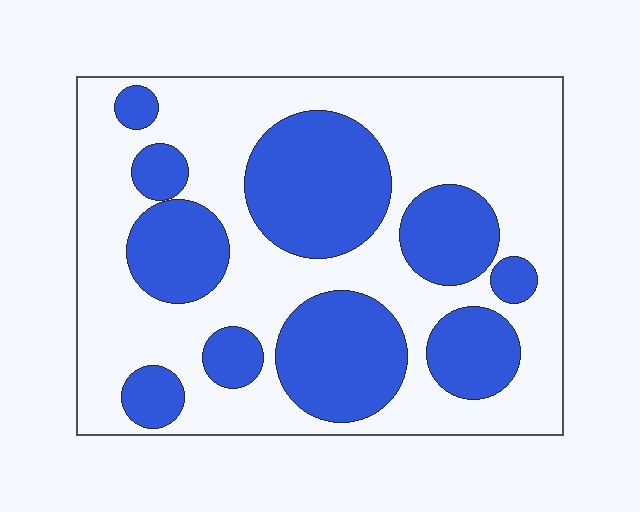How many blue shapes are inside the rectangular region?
10.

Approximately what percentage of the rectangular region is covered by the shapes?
Approximately 40%.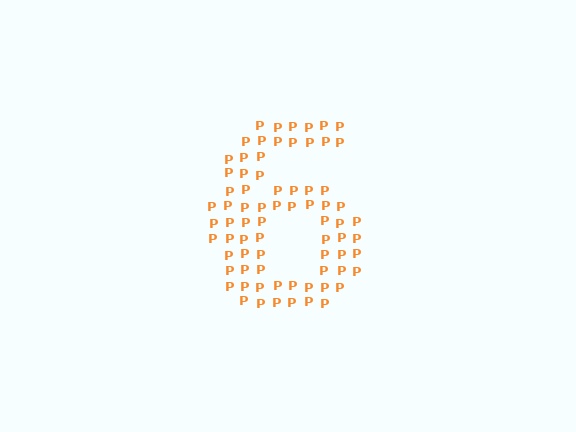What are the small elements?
The small elements are letter P's.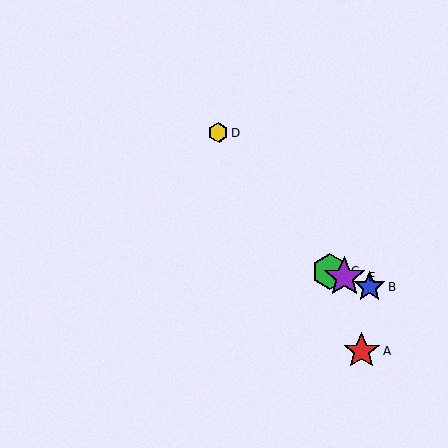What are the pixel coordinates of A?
Object A is at (361, 351).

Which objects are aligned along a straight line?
Objects B, C, E are aligned along a straight line.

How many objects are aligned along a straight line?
3 objects (B, C, E) are aligned along a straight line.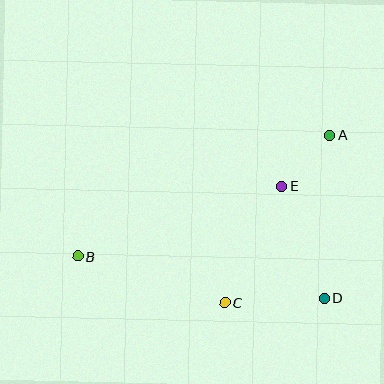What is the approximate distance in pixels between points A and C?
The distance between A and C is approximately 197 pixels.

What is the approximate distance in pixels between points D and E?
The distance between D and E is approximately 119 pixels.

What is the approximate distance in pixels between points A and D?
The distance between A and D is approximately 163 pixels.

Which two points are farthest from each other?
Points A and B are farthest from each other.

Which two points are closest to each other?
Points A and E are closest to each other.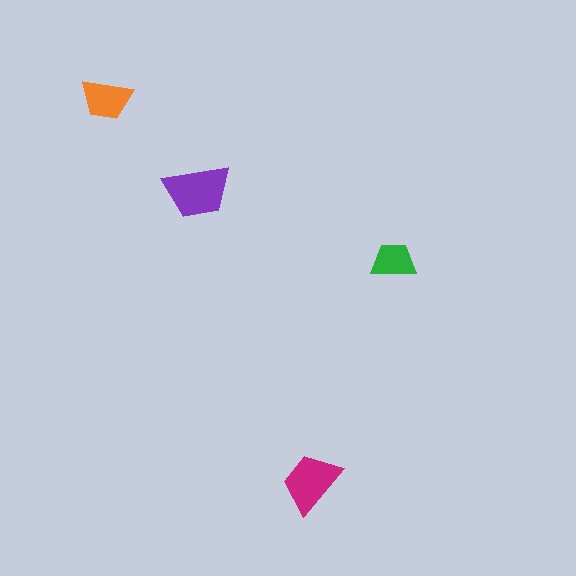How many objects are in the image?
There are 4 objects in the image.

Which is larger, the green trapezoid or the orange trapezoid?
The orange one.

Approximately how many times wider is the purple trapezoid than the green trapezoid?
About 1.5 times wider.